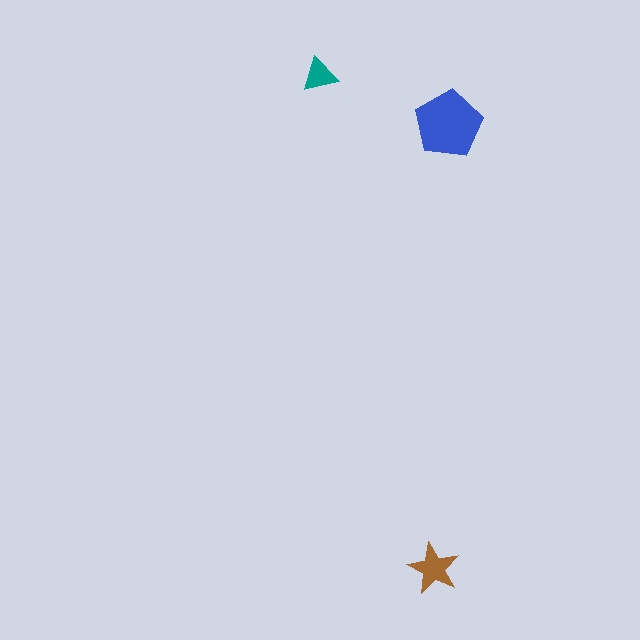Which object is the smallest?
The teal triangle.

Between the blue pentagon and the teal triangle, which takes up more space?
The blue pentagon.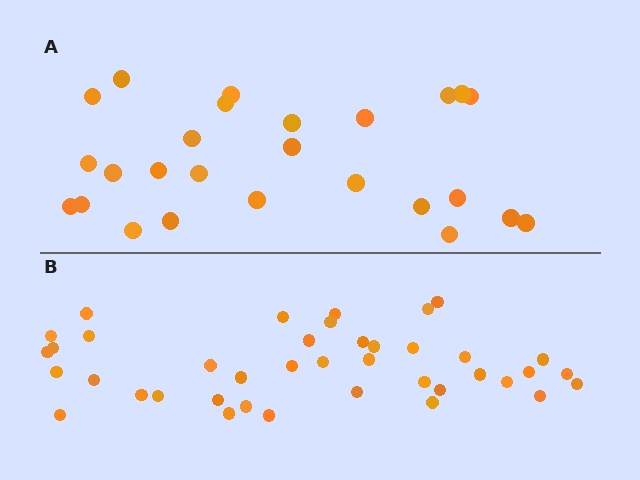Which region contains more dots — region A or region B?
Region B (the bottom region) has more dots.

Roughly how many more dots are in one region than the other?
Region B has approximately 15 more dots than region A.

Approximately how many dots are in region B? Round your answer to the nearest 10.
About 40 dots.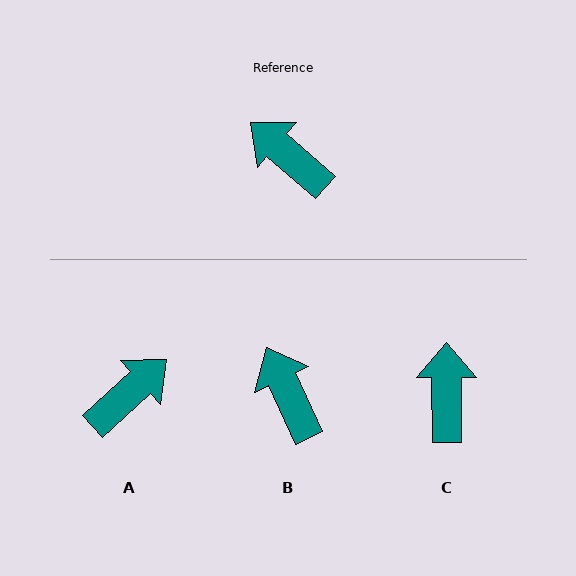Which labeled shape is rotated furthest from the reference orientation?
A, about 97 degrees away.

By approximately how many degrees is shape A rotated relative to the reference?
Approximately 97 degrees clockwise.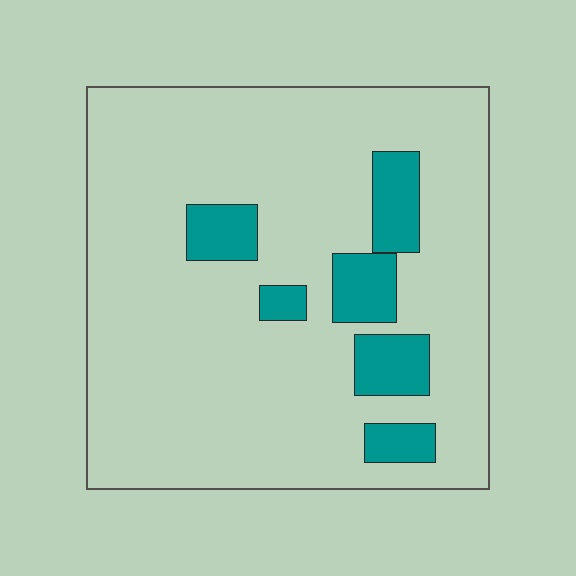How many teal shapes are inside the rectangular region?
6.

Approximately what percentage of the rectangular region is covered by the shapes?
Approximately 15%.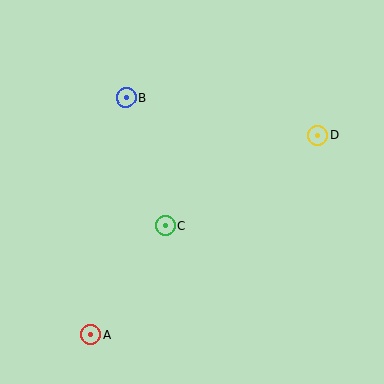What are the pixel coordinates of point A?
Point A is at (91, 335).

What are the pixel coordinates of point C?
Point C is at (165, 226).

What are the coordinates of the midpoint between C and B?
The midpoint between C and B is at (145, 162).